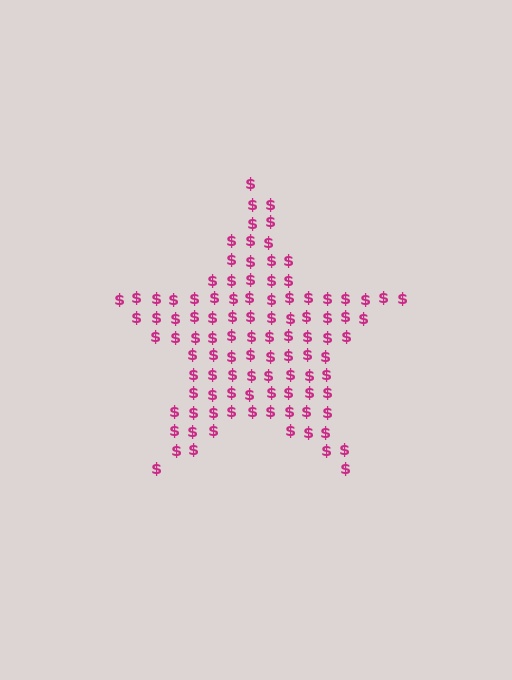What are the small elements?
The small elements are dollar signs.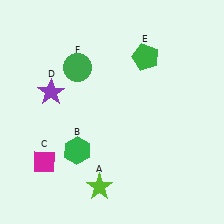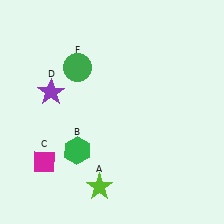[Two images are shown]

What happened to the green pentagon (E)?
The green pentagon (E) was removed in Image 2. It was in the top-right area of Image 1.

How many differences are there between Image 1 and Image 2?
There is 1 difference between the two images.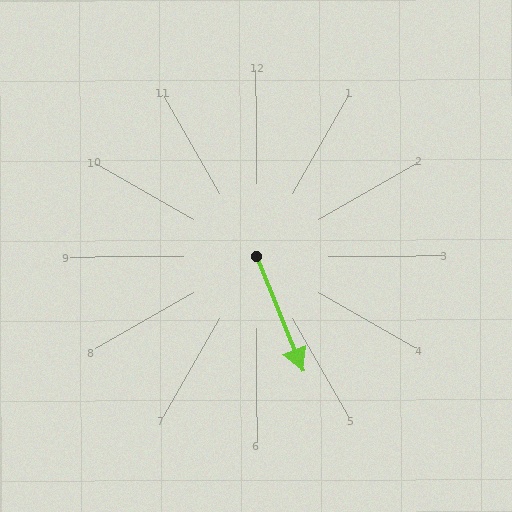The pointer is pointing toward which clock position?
Roughly 5 o'clock.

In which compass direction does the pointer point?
South.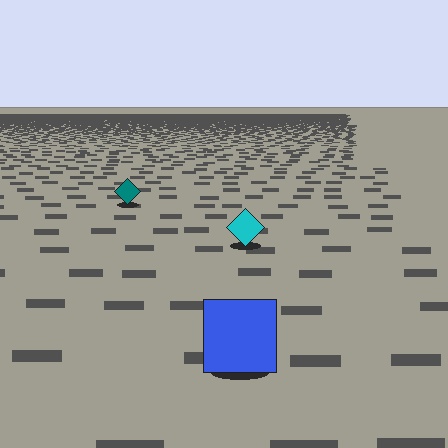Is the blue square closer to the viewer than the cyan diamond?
Yes. The blue square is closer — you can tell from the texture gradient: the ground texture is coarser near it.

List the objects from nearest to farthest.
From nearest to farthest: the blue square, the cyan diamond, the teal diamond.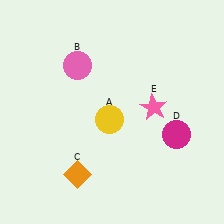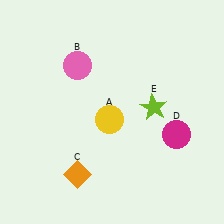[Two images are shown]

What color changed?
The star (E) changed from pink in Image 1 to lime in Image 2.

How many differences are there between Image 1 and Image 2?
There is 1 difference between the two images.